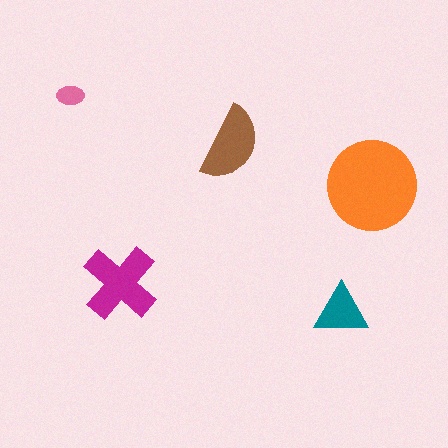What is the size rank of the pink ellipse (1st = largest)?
5th.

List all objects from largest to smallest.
The orange circle, the magenta cross, the brown semicircle, the teal triangle, the pink ellipse.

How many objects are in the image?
There are 5 objects in the image.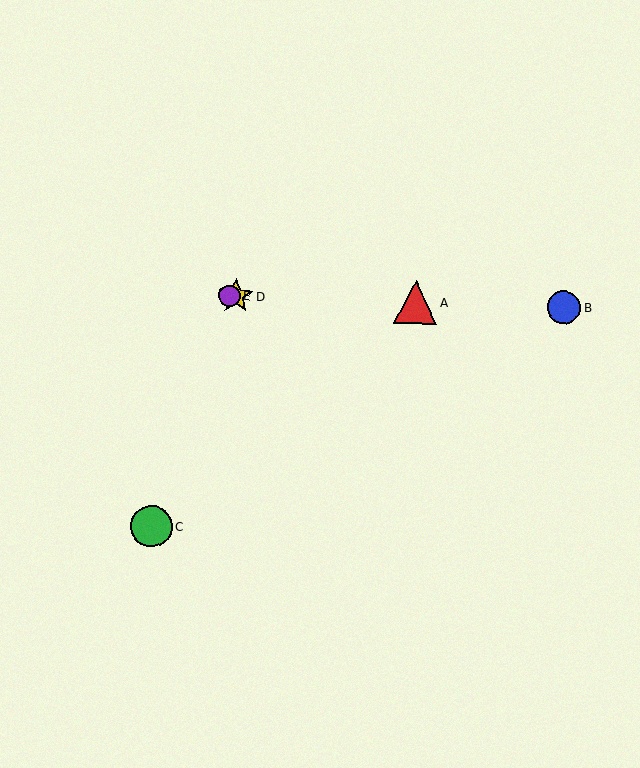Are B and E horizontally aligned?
Yes, both are at y≈307.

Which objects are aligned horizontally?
Objects A, B, D, E are aligned horizontally.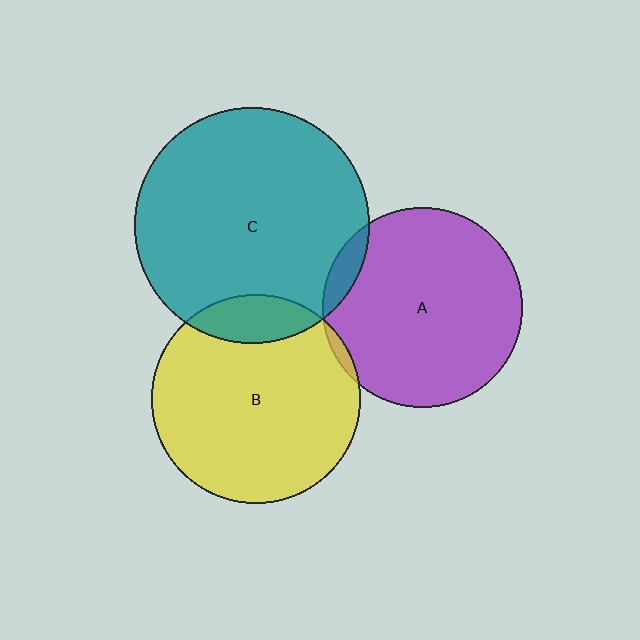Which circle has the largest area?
Circle C (teal).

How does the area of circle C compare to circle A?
Approximately 1.4 times.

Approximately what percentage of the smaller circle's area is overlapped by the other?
Approximately 5%.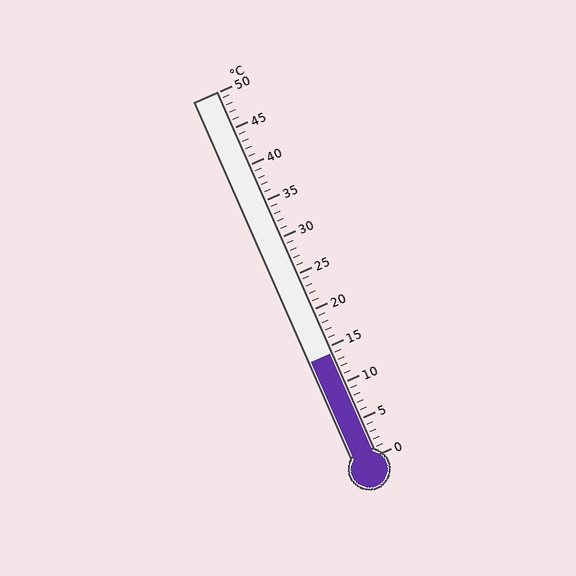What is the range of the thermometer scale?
The thermometer scale ranges from 0°C to 50°C.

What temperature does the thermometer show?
The thermometer shows approximately 14°C.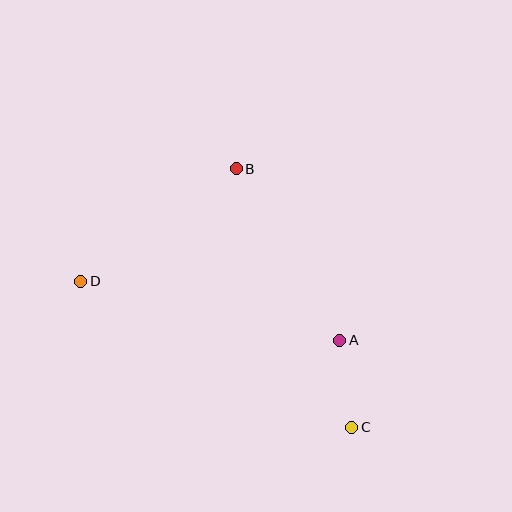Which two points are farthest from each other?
Points C and D are farthest from each other.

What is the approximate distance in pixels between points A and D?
The distance between A and D is approximately 265 pixels.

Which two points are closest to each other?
Points A and C are closest to each other.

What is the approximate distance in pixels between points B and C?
The distance between B and C is approximately 283 pixels.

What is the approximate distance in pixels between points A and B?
The distance between A and B is approximately 200 pixels.